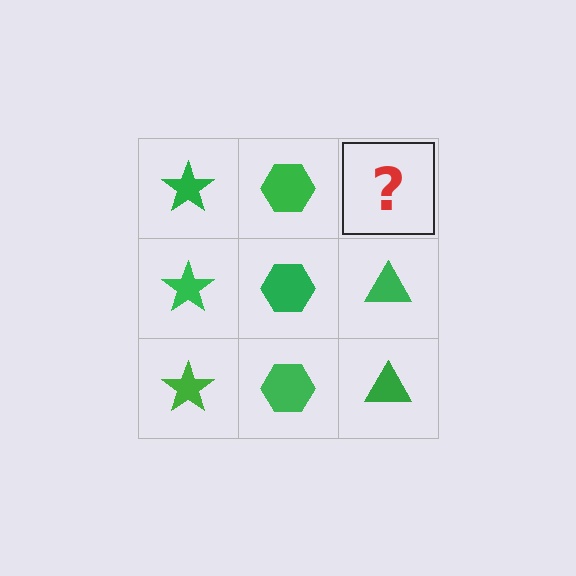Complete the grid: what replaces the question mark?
The question mark should be replaced with a green triangle.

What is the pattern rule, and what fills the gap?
The rule is that each column has a consistent shape. The gap should be filled with a green triangle.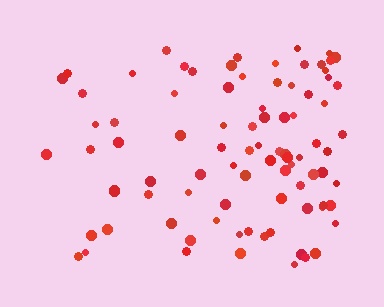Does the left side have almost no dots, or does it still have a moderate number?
Still a moderate number, just noticeably fewer than the right.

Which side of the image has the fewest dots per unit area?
The left.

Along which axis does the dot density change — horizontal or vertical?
Horizontal.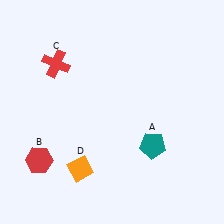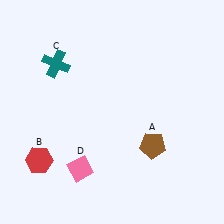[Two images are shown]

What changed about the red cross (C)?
In Image 1, C is red. In Image 2, it changed to teal.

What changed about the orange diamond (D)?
In Image 1, D is orange. In Image 2, it changed to pink.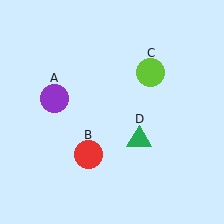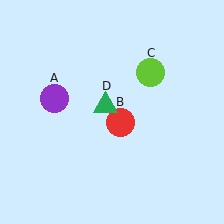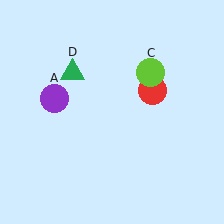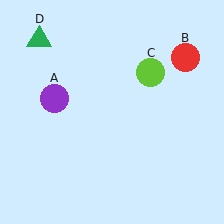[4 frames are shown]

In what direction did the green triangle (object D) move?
The green triangle (object D) moved up and to the left.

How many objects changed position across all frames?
2 objects changed position: red circle (object B), green triangle (object D).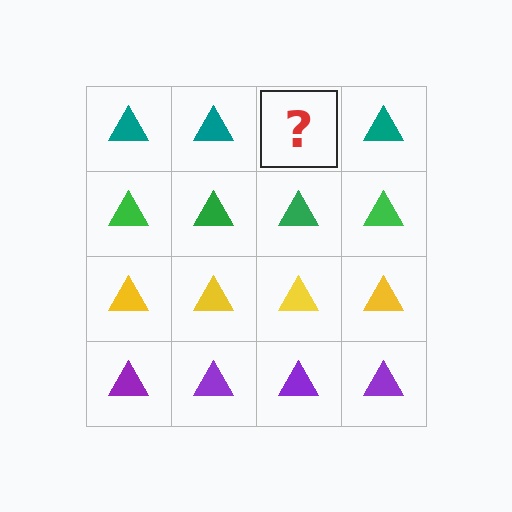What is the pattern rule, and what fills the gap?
The rule is that each row has a consistent color. The gap should be filled with a teal triangle.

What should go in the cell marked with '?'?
The missing cell should contain a teal triangle.